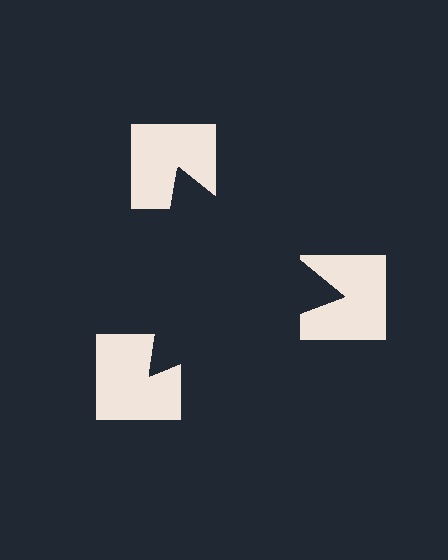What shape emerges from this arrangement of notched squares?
An illusory triangle — its edges are inferred from the aligned wedge cuts in the notched squares, not physically drawn.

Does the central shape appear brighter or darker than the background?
It typically appears slightly darker than the background, even though no actual brightness change is drawn.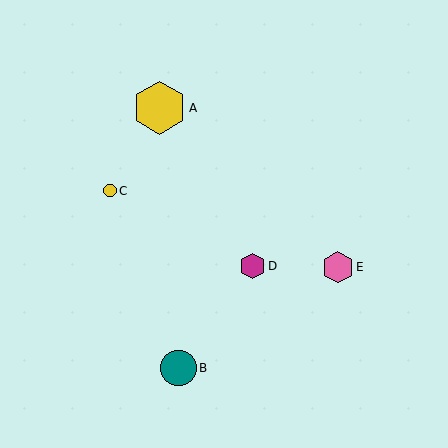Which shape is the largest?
The yellow hexagon (labeled A) is the largest.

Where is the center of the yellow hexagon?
The center of the yellow hexagon is at (160, 108).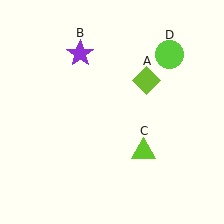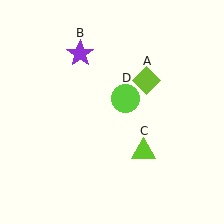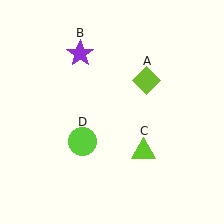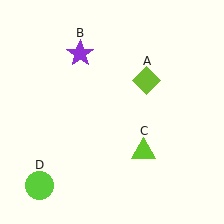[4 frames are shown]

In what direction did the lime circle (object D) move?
The lime circle (object D) moved down and to the left.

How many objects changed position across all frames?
1 object changed position: lime circle (object D).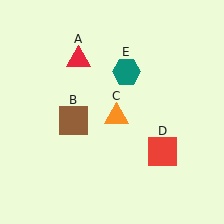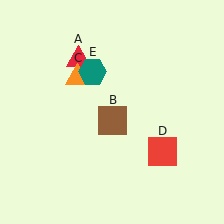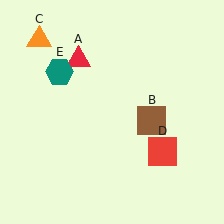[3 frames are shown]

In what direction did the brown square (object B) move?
The brown square (object B) moved right.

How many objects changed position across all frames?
3 objects changed position: brown square (object B), orange triangle (object C), teal hexagon (object E).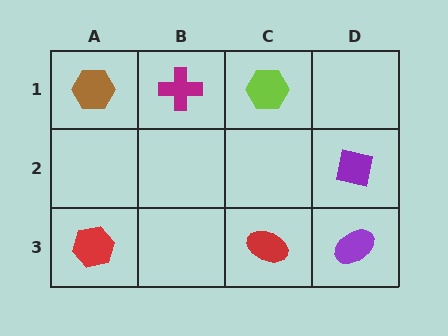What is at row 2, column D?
A purple square.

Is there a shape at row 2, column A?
No, that cell is empty.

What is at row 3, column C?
A red ellipse.